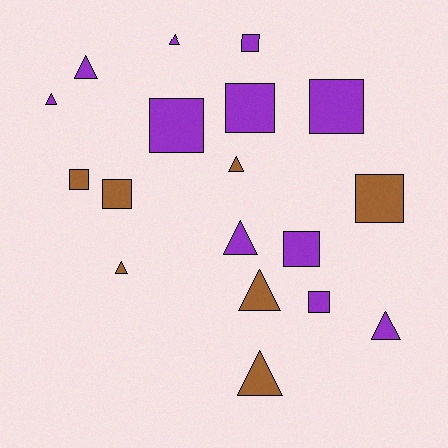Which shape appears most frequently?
Square, with 9 objects.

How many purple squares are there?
There are 6 purple squares.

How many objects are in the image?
There are 18 objects.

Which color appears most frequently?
Purple, with 11 objects.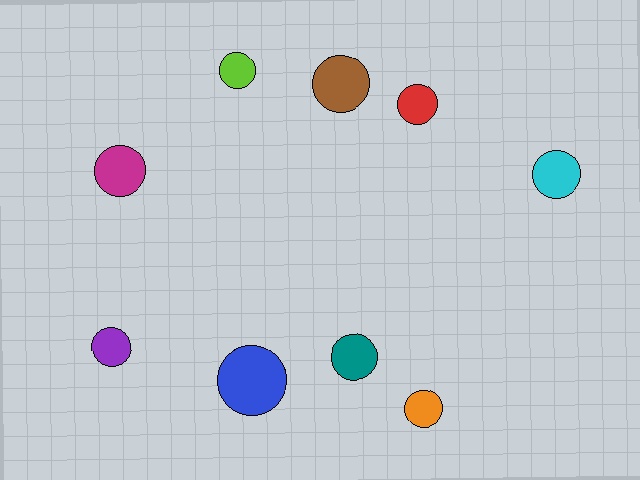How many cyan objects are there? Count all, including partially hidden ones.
There is 1 cyan object.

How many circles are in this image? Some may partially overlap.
There are 9 circles.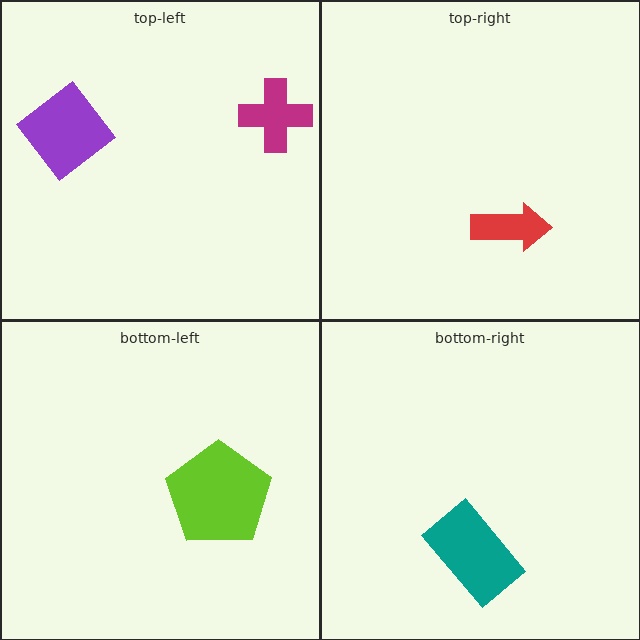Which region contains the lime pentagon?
The bottom-left region.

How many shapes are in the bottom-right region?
1.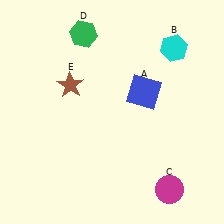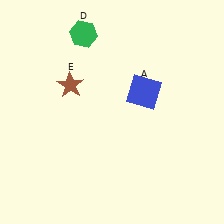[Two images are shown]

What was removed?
The cyan hexagon (B), the magenta circle (C) were removed in Image 2.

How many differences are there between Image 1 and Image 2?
There are 2 differences between the two images.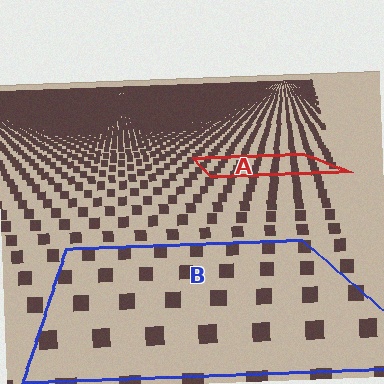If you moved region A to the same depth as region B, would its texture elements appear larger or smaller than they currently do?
They would appear larger. At a closer depth, the same texture elements are projected at a bigger on-screen size.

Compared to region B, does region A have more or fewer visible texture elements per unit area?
Region A has more texture elements per unit area — they are packed more densely because it is farther away.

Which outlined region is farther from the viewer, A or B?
Region A is farther from the viewer — the texture elements inside it appear smaller and more densely packed.